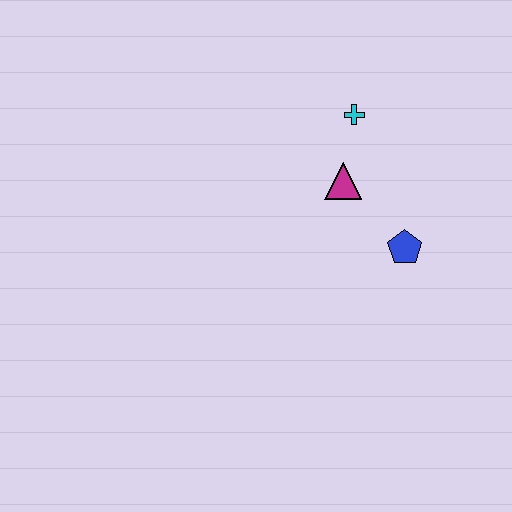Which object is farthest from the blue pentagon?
The cyan cross is farthest from the blue pentagon.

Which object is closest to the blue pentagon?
The magenta triangle is closest to the blue pentagon.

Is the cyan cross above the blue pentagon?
Yes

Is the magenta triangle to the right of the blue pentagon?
No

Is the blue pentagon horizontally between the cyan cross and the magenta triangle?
No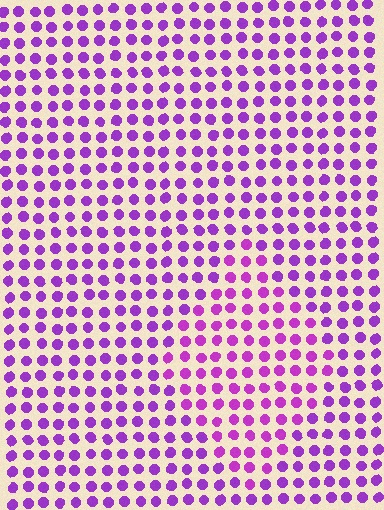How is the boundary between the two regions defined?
The boundary is defined purely by a slight shift in hue (about 17 degrees). Spacing, size, and orientation are identical on both sides.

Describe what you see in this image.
The image is filled with small purple elements in a uniform arrangement. A diamond-shaped region is visible where the elements are tinted to a slightly different hue, forming a subtle color boundary.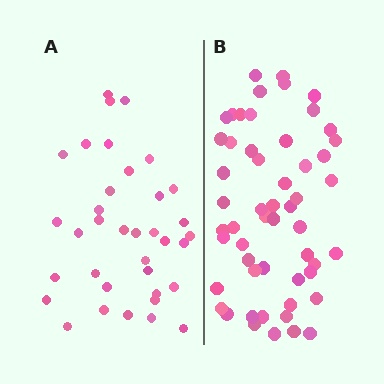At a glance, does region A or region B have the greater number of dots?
Region B (the right region) has more dots.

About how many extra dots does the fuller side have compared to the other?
Region B has approximately 20 more dots than region A.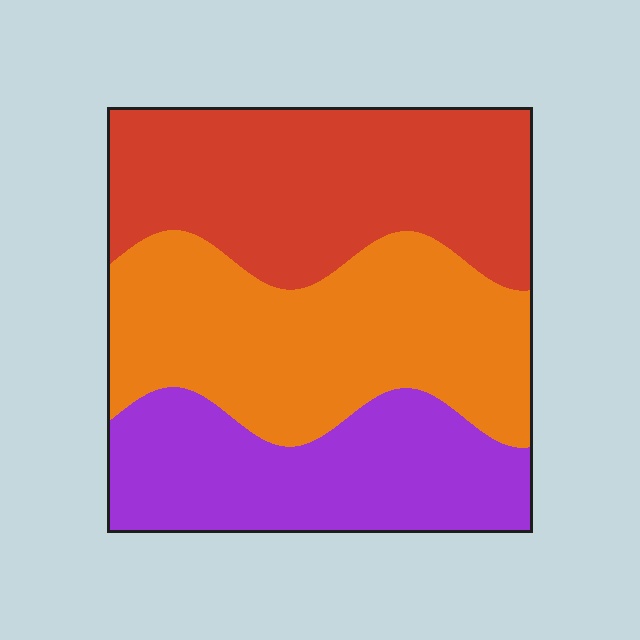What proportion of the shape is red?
Red takes up about three eighths (3/8) of the shape.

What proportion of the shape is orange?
Orange covers about 35% of the shape.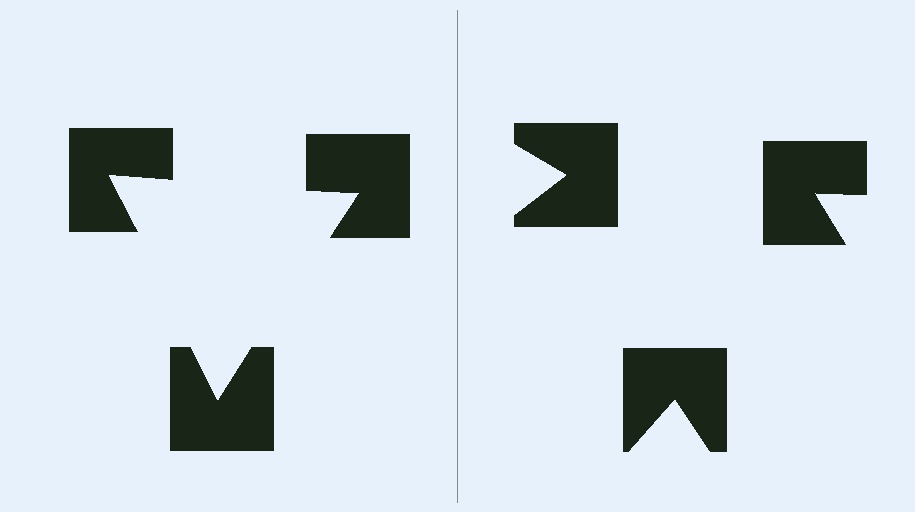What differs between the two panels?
The notched squares are positioned identically on both sides; only the wedge orientations differ. On the left they align to a triangle; on the right they are misaligned.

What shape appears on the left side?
An illusory triangle.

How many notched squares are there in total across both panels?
6 — 3 on each side.